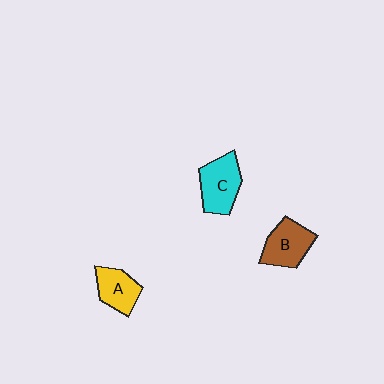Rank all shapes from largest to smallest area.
From largest to smallest: C (cyan), B (brown), A (yellow).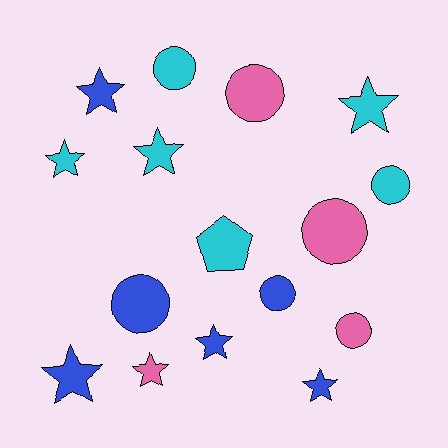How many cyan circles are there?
There are 2 cyan circles.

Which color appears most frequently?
Cyan, with 6 objects.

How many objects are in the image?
There are 16 objects.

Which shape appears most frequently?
Star, with 8 objects.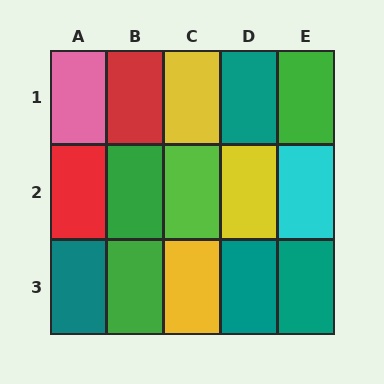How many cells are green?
3 cells are green.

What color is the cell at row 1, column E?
Green.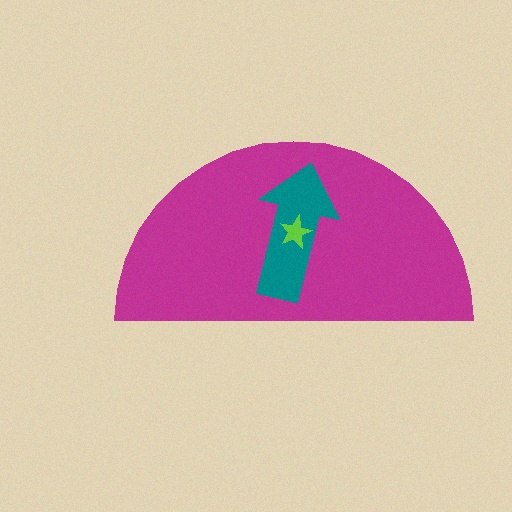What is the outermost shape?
The magenta semicircle.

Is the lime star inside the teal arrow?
Yes.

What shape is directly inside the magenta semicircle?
The teal arrow.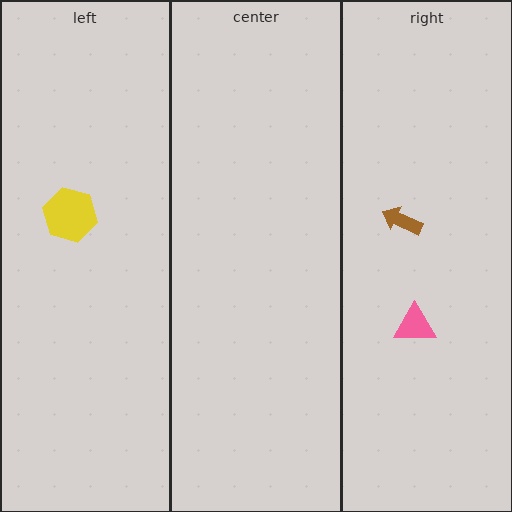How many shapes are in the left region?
1.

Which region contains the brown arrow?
The right region.